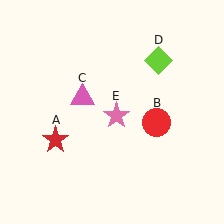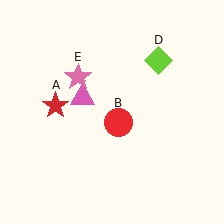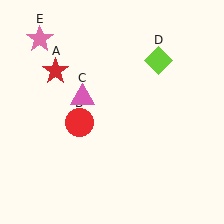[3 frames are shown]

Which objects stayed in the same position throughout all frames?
Pink triangle (object C) and lime diamond (object D) remained stationary.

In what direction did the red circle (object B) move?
The red circle (object B) moved left.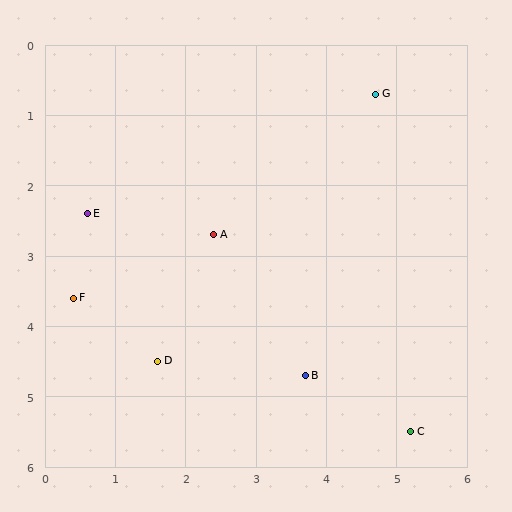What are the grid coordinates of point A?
Point A is at approximately (2.4, 2.7).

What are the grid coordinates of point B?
Point B is at approximately (3.7, 4.7).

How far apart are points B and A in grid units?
Points B and A are about 2.4 grid units apart.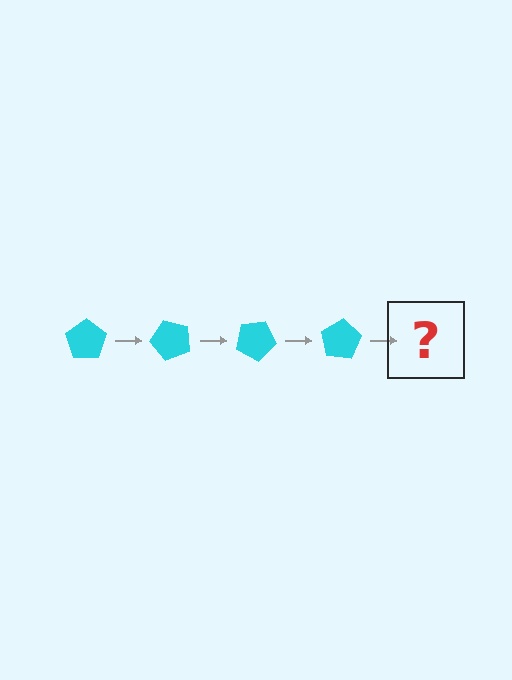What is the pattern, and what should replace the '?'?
The pattern is that the pentagon rotates 50 degrees each step. The '?' should be a cyan pentagon rotated 200 degrees.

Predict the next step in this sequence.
The next step is a cyan pentagon rotated 200 degrees.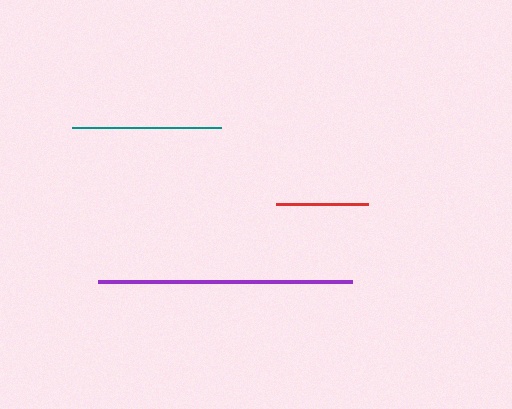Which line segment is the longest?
The purple line is the longest at approximately 254 pixels.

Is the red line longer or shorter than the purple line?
The purple line is longer than the red line.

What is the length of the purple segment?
The purple segment is approximately 254 pixels long.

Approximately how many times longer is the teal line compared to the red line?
The teal line is approximately 1.6 times the length of the red line.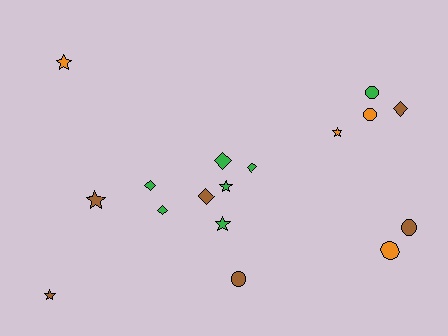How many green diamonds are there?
There are 4 green diamonds.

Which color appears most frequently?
Green, with 7 objects.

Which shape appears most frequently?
Star, with 6 objects.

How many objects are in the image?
There are 17 objects.